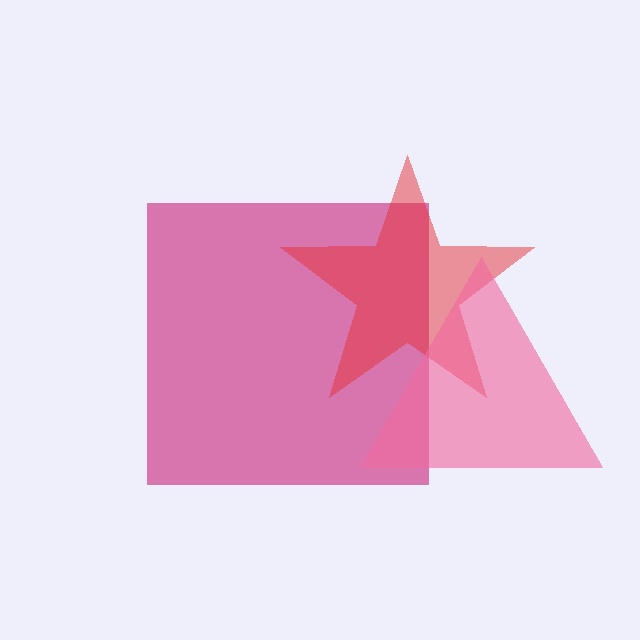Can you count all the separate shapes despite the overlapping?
Yes, there are 3 separate shapes.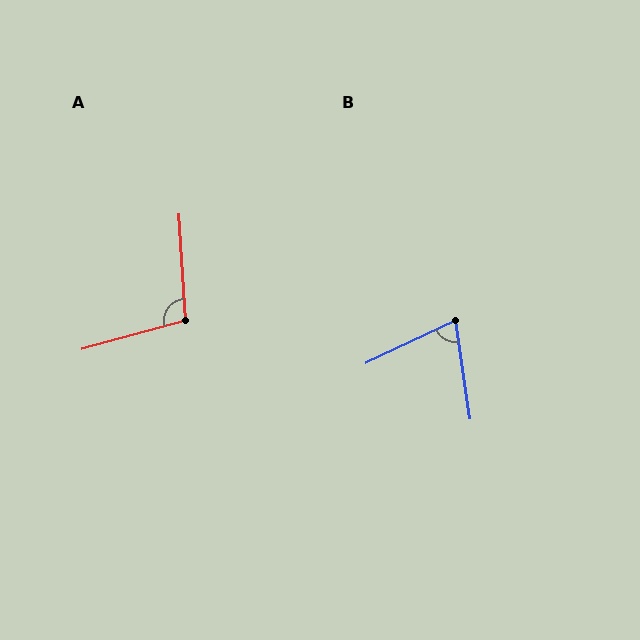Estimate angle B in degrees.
Approximately 73 degrees.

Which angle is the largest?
A, at approximately 102 degrees.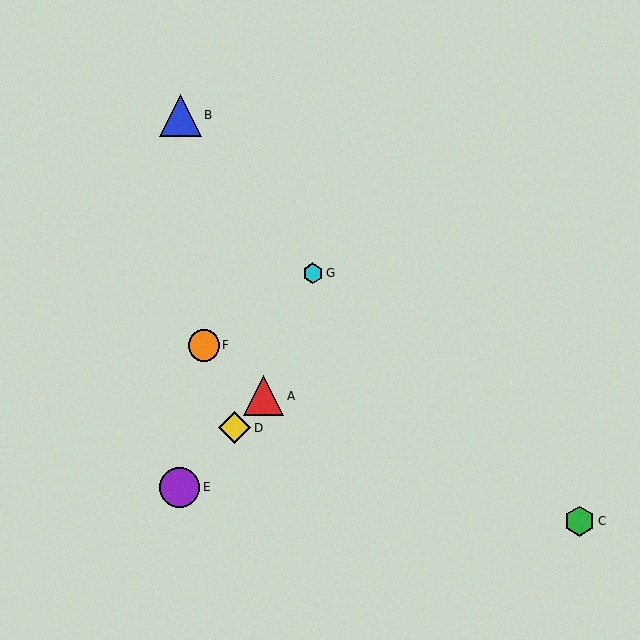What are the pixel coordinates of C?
Object C is at (580, 521).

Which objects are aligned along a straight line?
Objects A, D, E are aligned along a straight line.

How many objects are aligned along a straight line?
3 objects (A, D, E) are aligned along a straight line.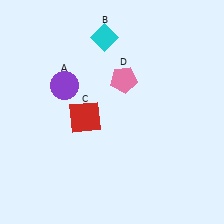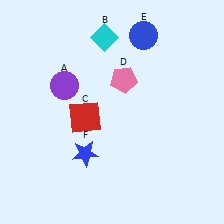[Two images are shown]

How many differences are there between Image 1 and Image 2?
There are 2 differences between the two images.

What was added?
A blue circle (E), a blue star (F) were added in Image 2.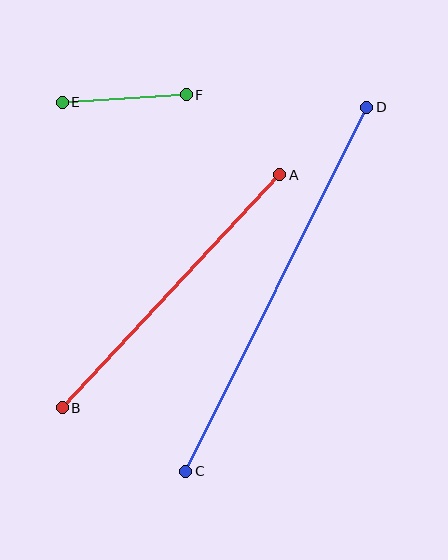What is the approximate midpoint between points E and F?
The midpoint is at approximately (124, 98) pixels.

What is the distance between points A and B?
The distance is approximately 319 pixels.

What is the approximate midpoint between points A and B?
The midpoint is at approximately (171, 291) pixels.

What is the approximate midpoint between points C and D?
The midpoint is at approximately (276, 289) pixels.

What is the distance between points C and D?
The distance is approximately 406 pixels.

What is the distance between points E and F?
The distance is approximately 124 pixels.